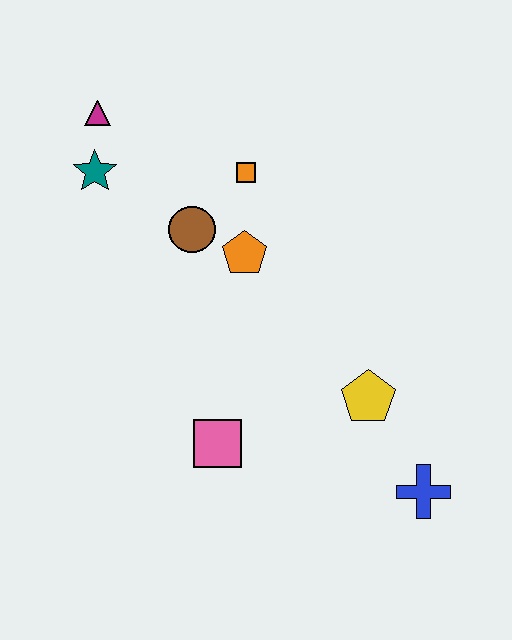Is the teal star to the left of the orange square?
Yes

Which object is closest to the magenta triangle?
The teal star is closest to the magenta triangle.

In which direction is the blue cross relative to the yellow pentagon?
The blue cross is below the yellow pentagon.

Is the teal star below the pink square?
No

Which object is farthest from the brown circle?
The blue cross is farthest from the brown circle.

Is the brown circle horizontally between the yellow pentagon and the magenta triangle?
Yes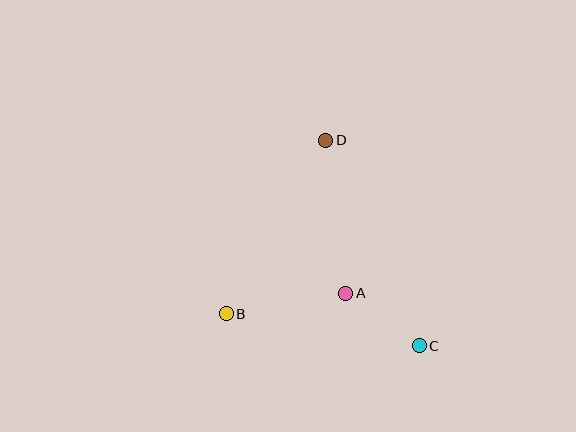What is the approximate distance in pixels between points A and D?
The distance between A and D is approximately 154 pixels.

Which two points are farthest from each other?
Points C and D are farthest from each other.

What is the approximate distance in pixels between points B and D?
The distance between B and D is approximately 200 pixels.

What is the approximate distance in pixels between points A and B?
The distance between A and B is approximately 121 pixels.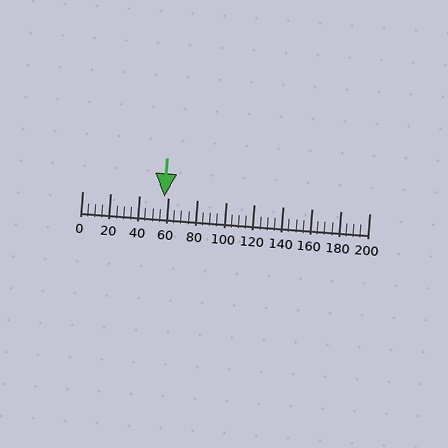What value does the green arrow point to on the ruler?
The green arrow points to approximately 57.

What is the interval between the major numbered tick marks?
The major tick marks are spaced 20 units apart.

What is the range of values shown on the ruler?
The ruler shows values from 0 to 200.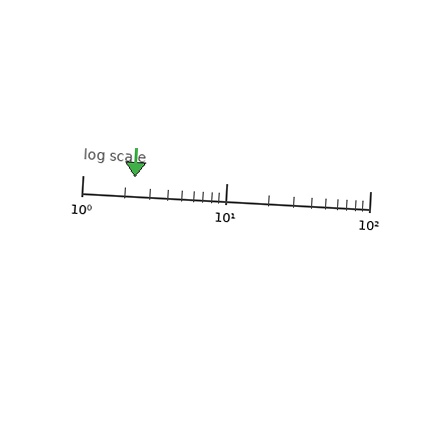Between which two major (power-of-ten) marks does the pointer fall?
The pointer is between 1 and 10.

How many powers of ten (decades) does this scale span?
The scale spans 2 decades, from 1 to 100.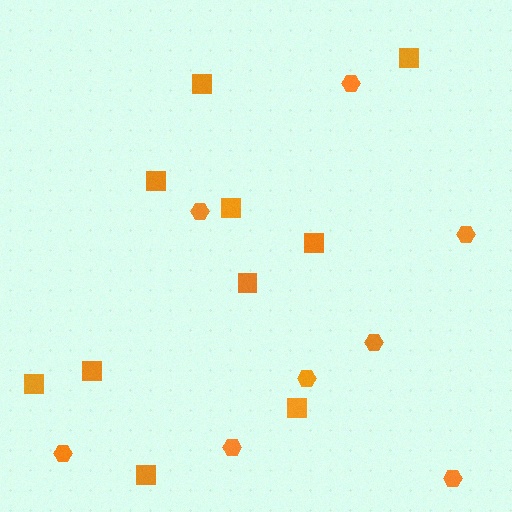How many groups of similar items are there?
There are 2 groups: one group of hexagons (8) and one group of squares (10).